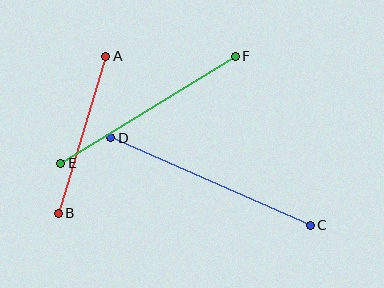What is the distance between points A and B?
The distance is approximately 164 pixels.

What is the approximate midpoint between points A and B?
The midpoint is at approximately (82, 135) pixels.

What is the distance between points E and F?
The distance is approximately 205 pixels.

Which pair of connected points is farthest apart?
Points C and D are farthest apart.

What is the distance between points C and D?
The distance is approximately 218 pixels.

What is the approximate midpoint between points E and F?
The midpoint is at approximately (148, 110) pixels.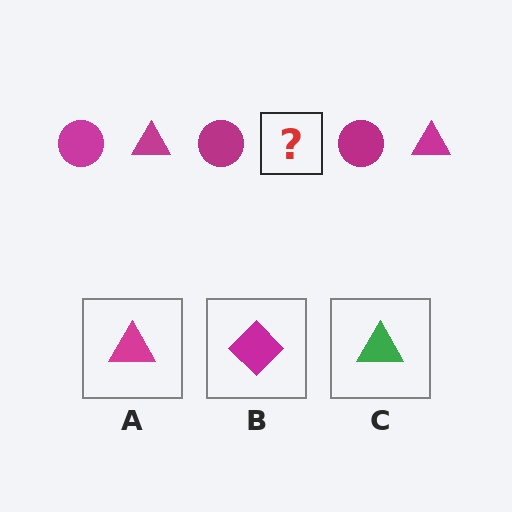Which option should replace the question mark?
Option A.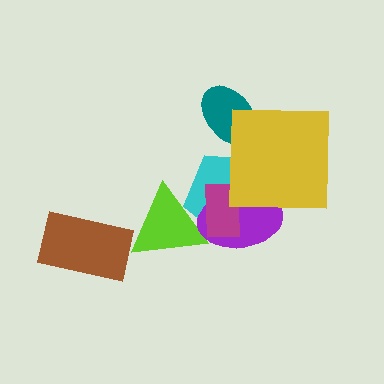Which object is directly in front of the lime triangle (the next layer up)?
The purple ellipse is directly in front of the lime triangle.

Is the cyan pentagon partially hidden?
Yes, it is partially covered by another shape.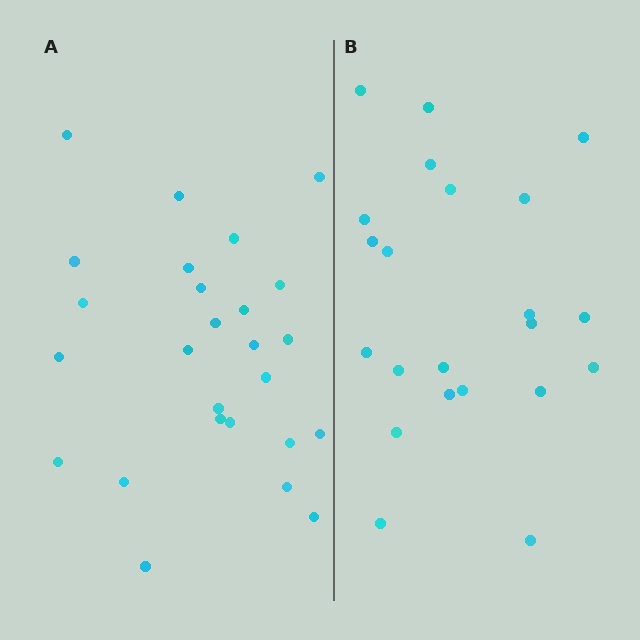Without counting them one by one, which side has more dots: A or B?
Region A (the left region) has more dots.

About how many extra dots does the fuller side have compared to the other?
Region A has about 4 more dots than region B.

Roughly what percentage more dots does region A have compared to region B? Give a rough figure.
About 20% more.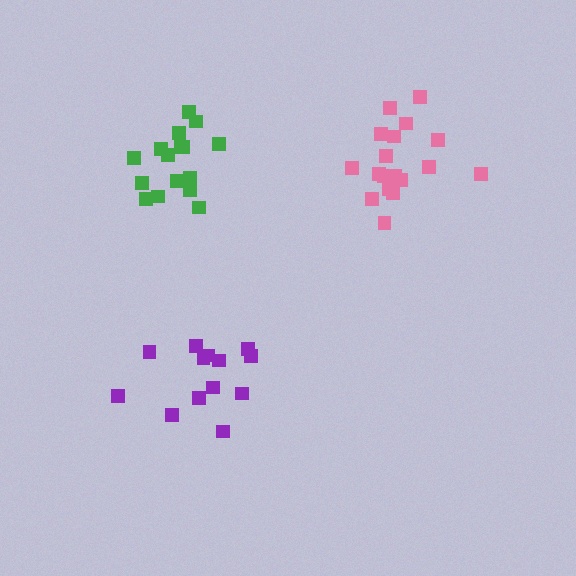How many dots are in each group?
Group 1: 13 dots, Group 2: 18 dots, Group 3: 17 dots (48 total).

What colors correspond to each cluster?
The clusters are colored: purple, pink, green.